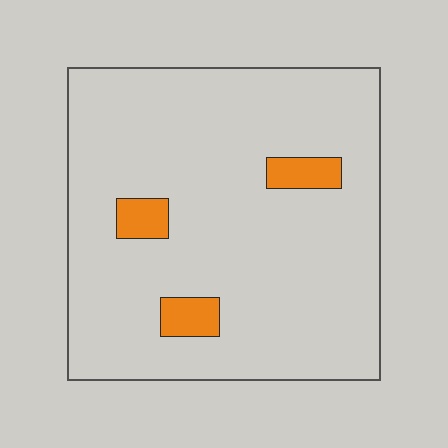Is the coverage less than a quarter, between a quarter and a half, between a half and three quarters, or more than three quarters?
Less than a quarter.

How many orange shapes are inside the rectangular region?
3.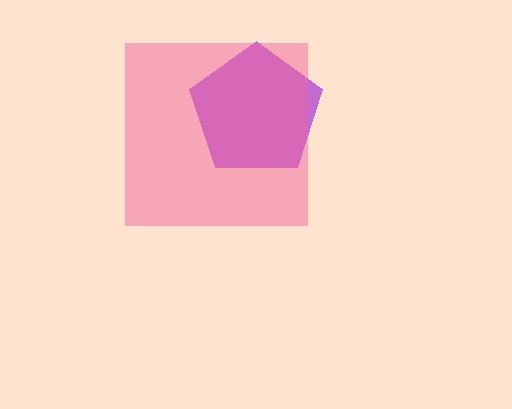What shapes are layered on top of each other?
The layered shapes are: a purple pentagon, a pink square.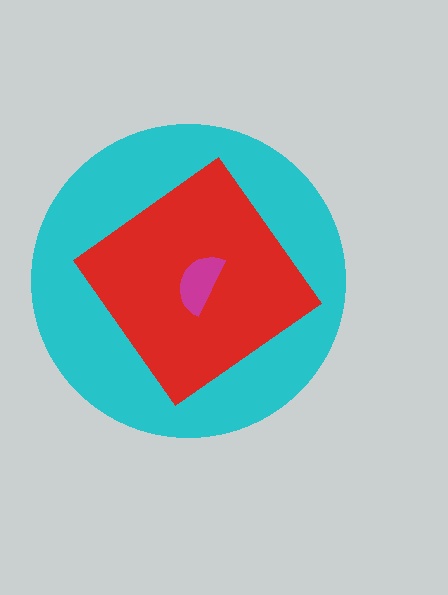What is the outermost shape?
The cyan circle.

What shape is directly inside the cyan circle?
The red diamond.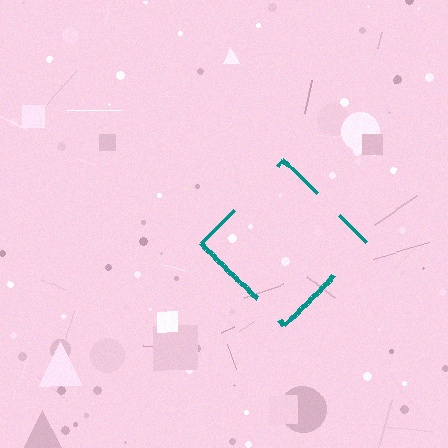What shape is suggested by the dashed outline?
The dashed outline suggests a diamond.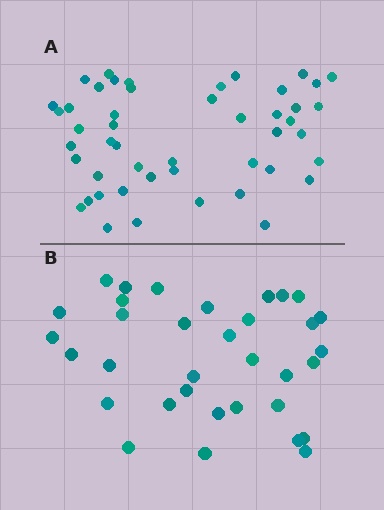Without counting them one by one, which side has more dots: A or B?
Region A (the top region) has more dots.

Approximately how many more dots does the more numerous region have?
Region A has approximately 15 more dots than region B.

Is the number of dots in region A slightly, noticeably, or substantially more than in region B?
Region A has noticeably more, but not dramatically so. The ratio is roughly 1.4 to 1.